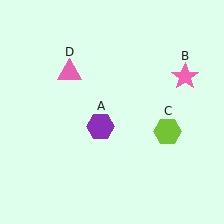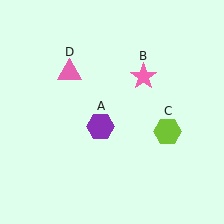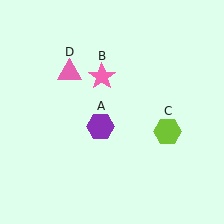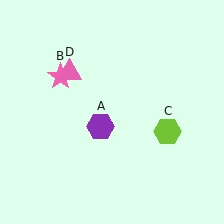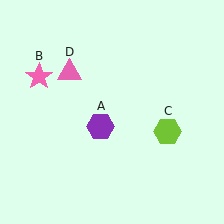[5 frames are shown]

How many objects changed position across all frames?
1 object changed position: pink star (object B).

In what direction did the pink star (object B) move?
The pink star (object B) moved left.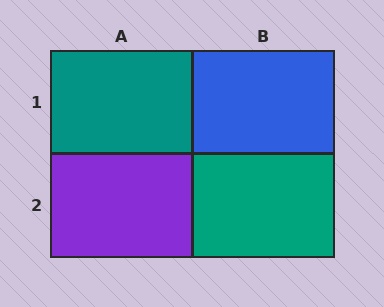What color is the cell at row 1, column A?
Teal.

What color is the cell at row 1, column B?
Blue.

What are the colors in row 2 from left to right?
Purple, teal.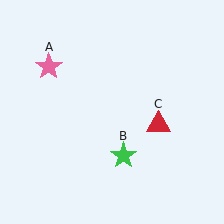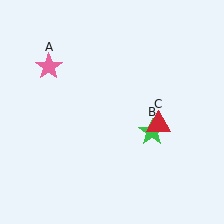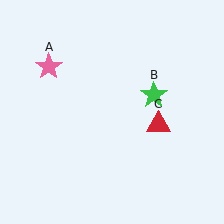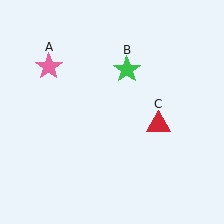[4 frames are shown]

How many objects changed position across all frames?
1 object changed position: green star (object B).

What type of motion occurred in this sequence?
The green star (object B) rotated counterclockwise around the center of the scene.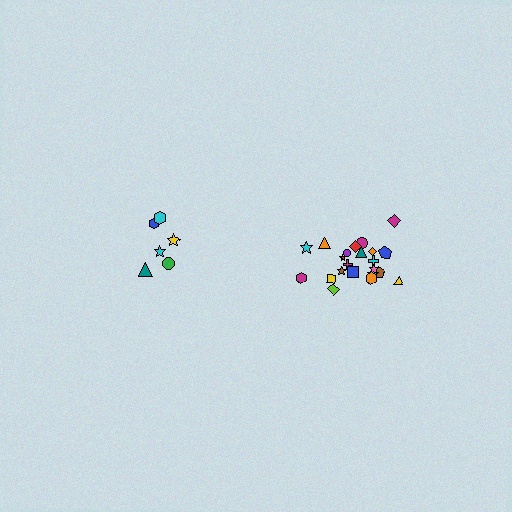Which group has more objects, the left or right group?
The right group.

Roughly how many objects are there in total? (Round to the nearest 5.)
Roughly 30 objects in total.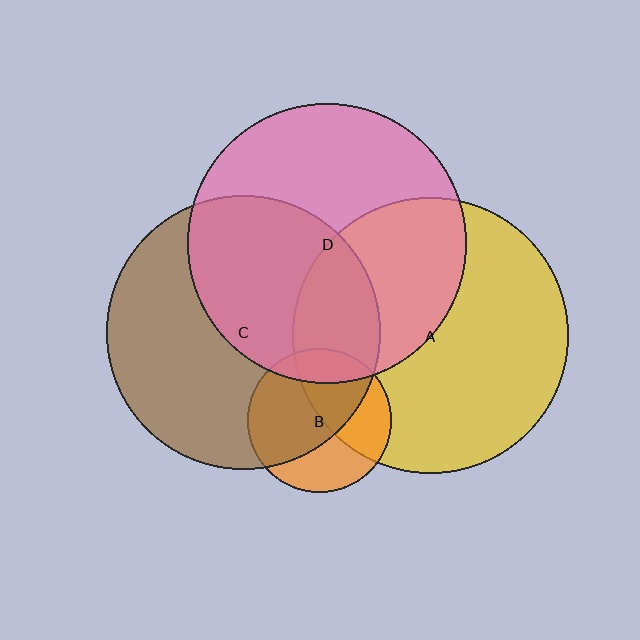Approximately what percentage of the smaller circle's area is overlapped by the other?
Approximately 45%.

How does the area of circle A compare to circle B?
Approximately 3.7 times.